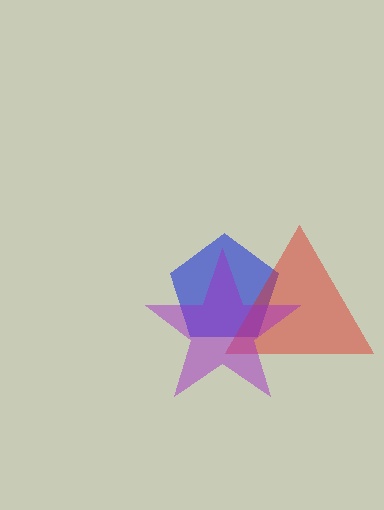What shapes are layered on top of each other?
The layered shapes are: a blue pentagon, a red triangle, a purple star.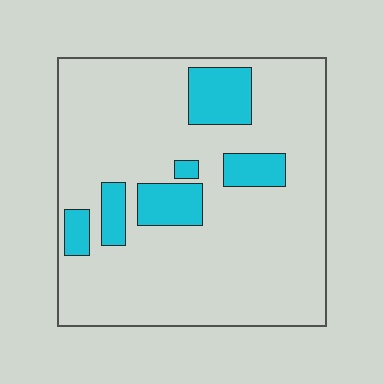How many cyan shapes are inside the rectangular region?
6.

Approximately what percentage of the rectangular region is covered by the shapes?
Approximately 15%.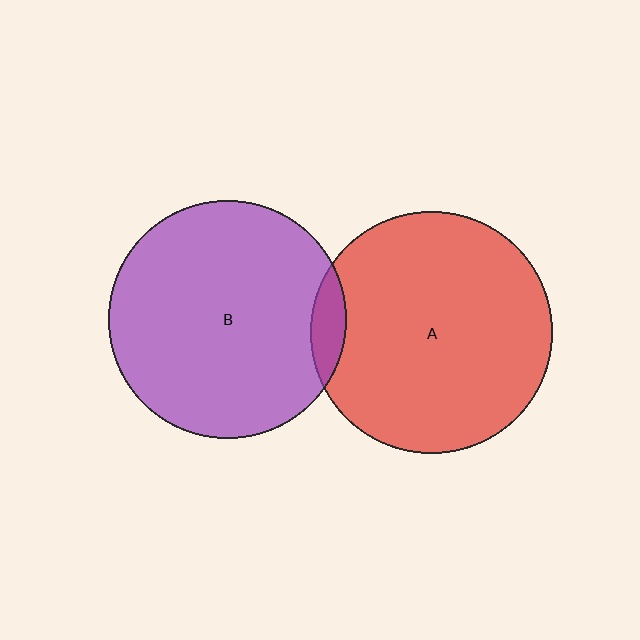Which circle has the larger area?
Circle A (red).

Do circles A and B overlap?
Yes.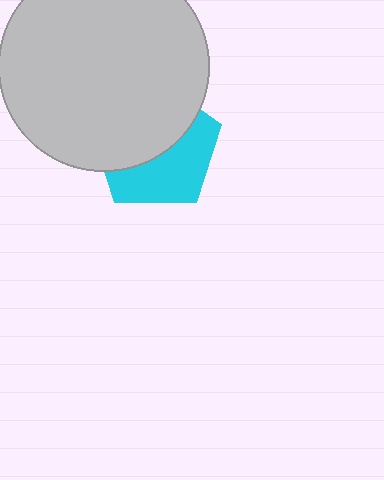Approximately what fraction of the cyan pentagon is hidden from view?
Roughly 53% of the cyan pentagon is hidden behind the light gray circle.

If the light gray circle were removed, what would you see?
You would see the complete cyan pentagon.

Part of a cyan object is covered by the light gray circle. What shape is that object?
It is a pentagon.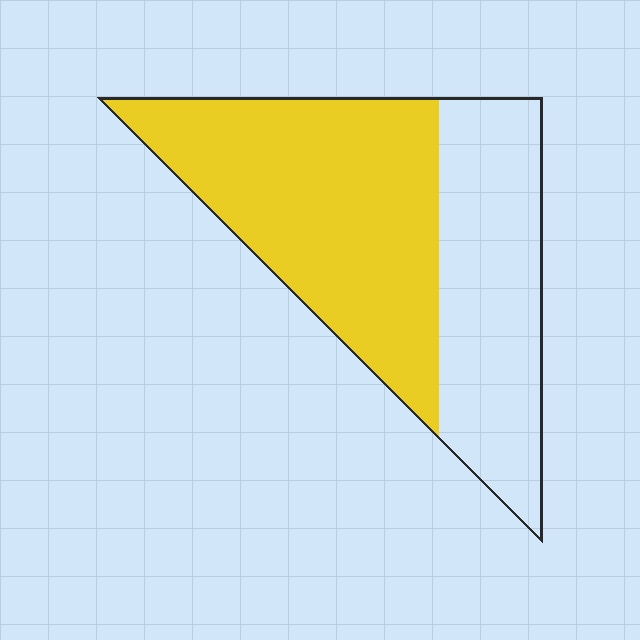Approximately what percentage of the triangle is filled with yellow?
Approximately 60%.